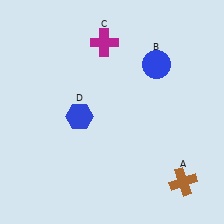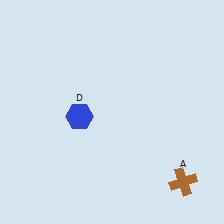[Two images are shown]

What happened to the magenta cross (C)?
The magenta cross (C) was removed in Image 2. It was in the top-left area of Image 1.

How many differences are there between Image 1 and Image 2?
There are 2 differences between the two images.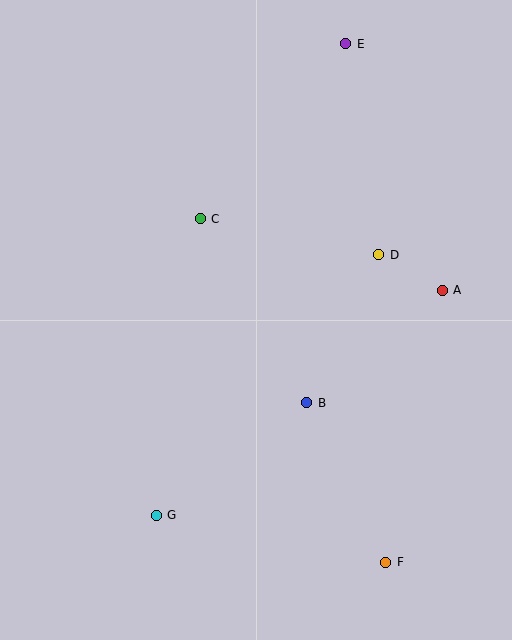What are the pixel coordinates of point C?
Point C is at (200, 219).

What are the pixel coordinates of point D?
Point D is at (379, 255).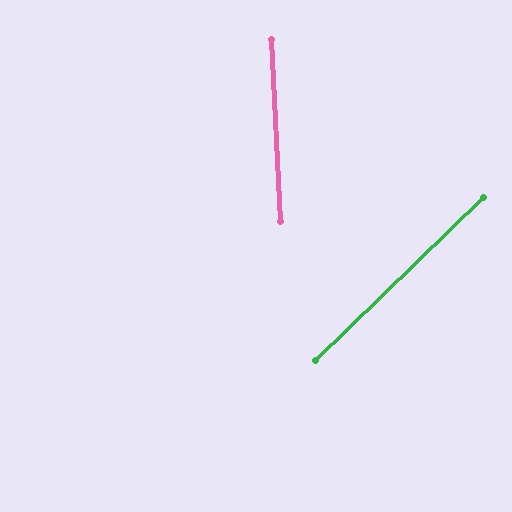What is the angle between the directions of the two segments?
Approximately 49 degrees.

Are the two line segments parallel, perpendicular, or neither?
Neither parallel nor perpendicular — they differ by about 49°.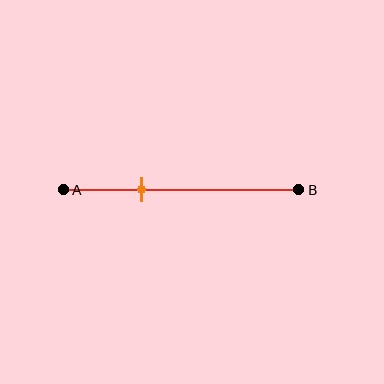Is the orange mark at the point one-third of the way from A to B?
Yes, the mark is approximately at the one-third point.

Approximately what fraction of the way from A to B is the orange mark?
The orange mark is approximately 35% of the way from A to B.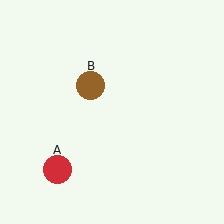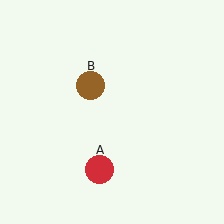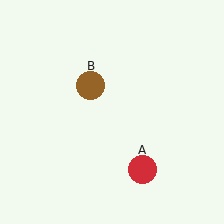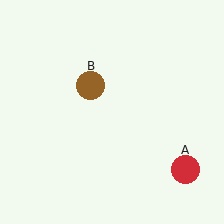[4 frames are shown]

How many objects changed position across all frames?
1 object changed position: red circle (object A).